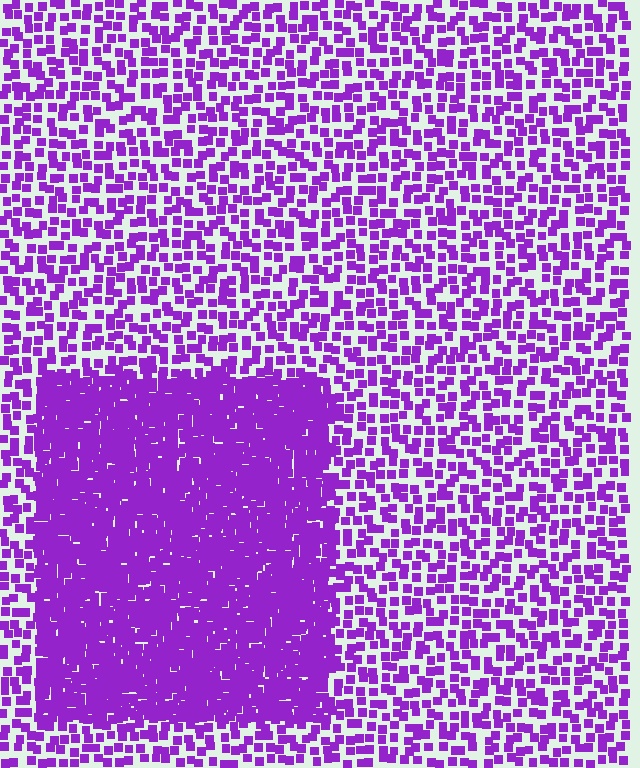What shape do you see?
I see a rectangle.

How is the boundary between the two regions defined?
The boundary is defined by a change in element density (approximately 2.6x ratio). All elements are the same color, size, and shape.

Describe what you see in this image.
The image contains small purple elements arranged at two different densities. A rectangle-shaped region is visible where the elements are more densely packed than the surrounding area.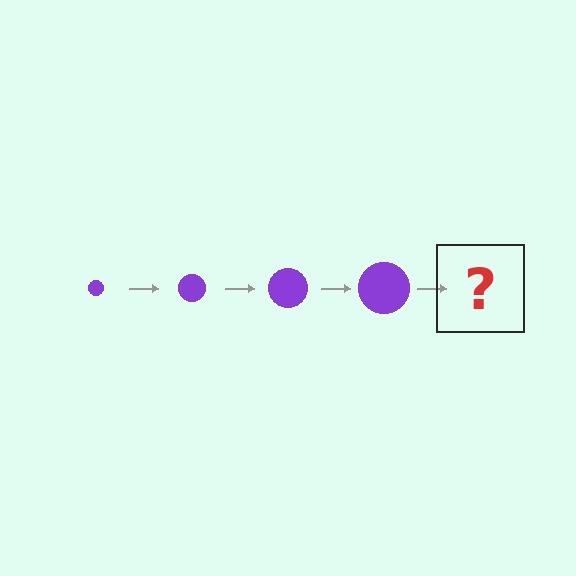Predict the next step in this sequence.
The next step is a purple circle, larger than the previous one.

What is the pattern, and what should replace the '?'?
The pattern is that the circle gets progressively larger each step. The '?' should be a purple circle, larger than the previous one.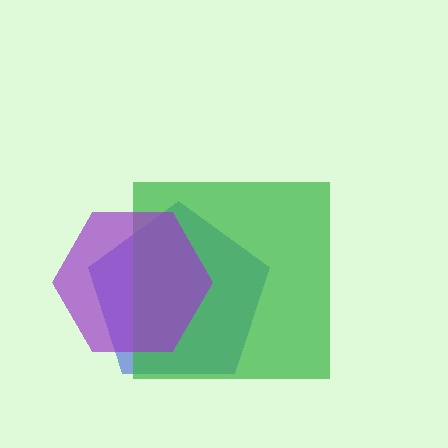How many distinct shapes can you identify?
There are 3 distinct shapes: a blue pentagon, a green square, a purple hexagon.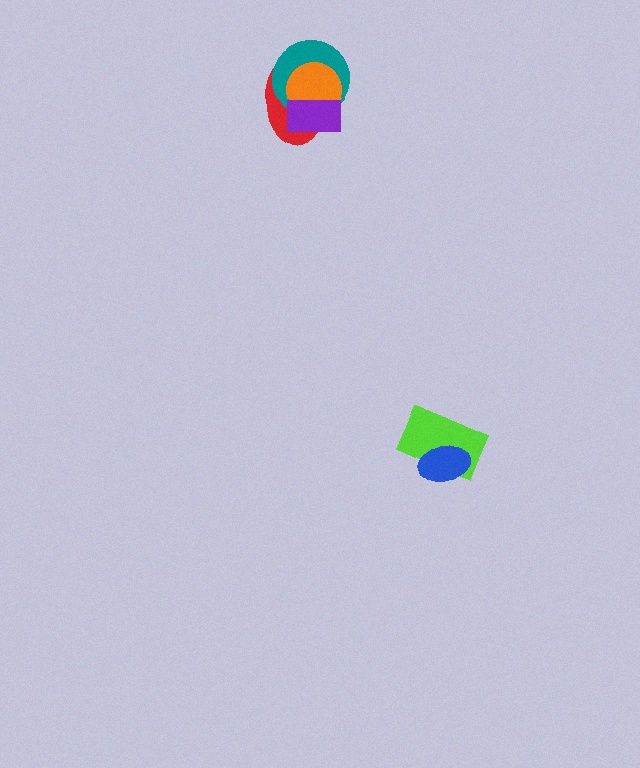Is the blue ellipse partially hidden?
No, no other shape covers it.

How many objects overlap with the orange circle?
3 objects overlap with the orange circle.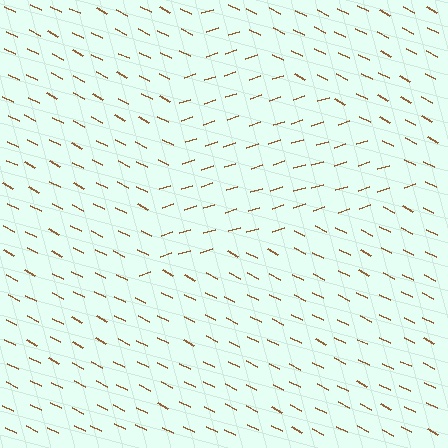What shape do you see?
I see a triangle.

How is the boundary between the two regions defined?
The boundary is defined purely by a change in line orientation (approximately 45 degrees difference). All lines are the same color and thickness.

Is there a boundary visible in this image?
Yes, there is a texture boundary formed by a change in line orientation.